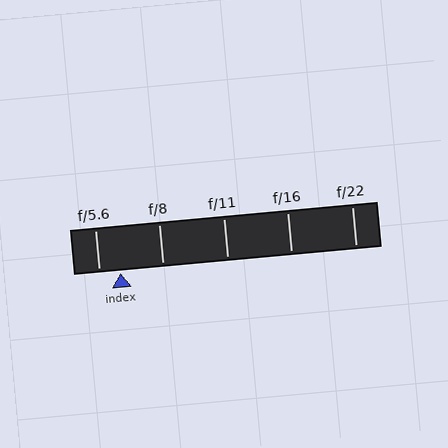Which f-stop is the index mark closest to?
The index mark is closest to f/5.6.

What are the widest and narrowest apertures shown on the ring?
The widest aperture shown is f/5.6 and the narrowest is f/22.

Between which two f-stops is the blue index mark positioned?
The index mark is between f/5.6 and f/8.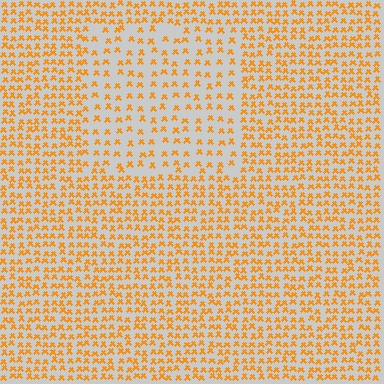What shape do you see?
I see a rectangle.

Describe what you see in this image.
The image contains small orange elements arranged at two different densities. A rectangle-shaped region is visible where the elements are less densely packed than the surrounding area.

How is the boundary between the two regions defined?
The boundary is defined by a change in element density (approximately 1.9x ratio). All elements are the same color, size, and shape.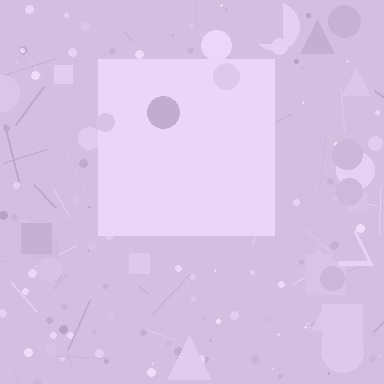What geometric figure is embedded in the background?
A square is embedded in the background.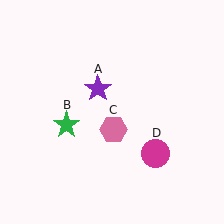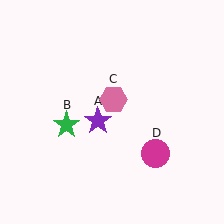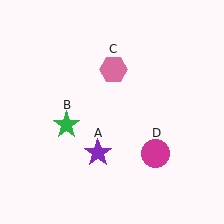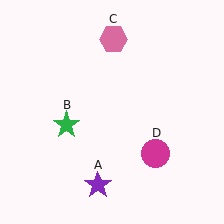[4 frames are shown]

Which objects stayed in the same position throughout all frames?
Green star (object B) and magenta circle (object D) remained stationary.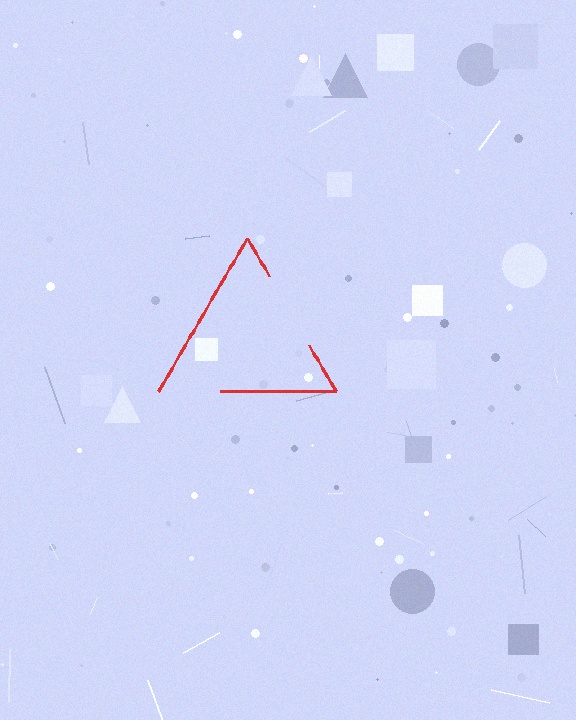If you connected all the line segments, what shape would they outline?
They would outline a triangle.